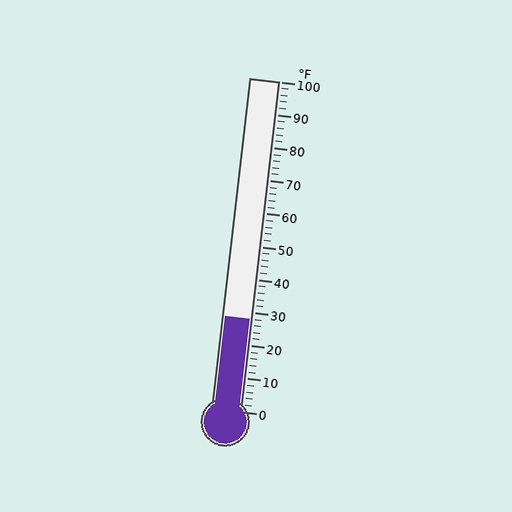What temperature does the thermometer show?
The thermometer shows approximately 28°F.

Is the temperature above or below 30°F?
The temperature is below 30°F.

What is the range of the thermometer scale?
The thermometer scale ranges from 0°F to 100°F.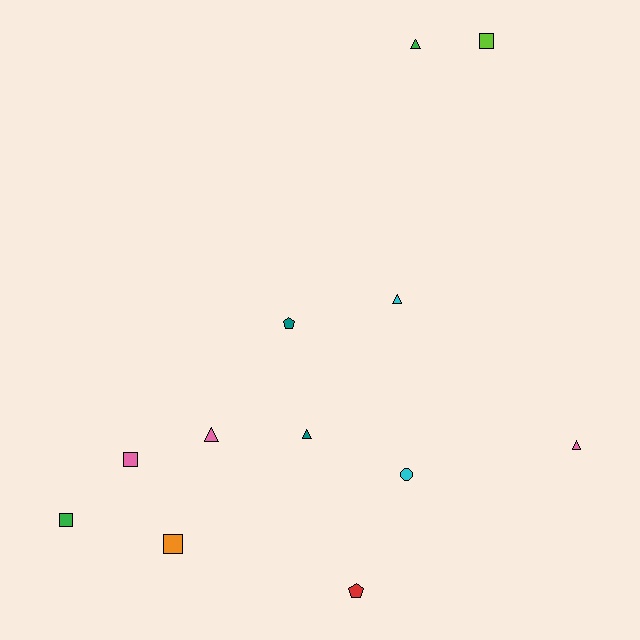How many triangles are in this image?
There are 5 triangles.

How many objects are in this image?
There are 12 objects.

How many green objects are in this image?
There are 2 green objects.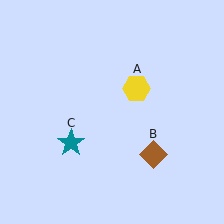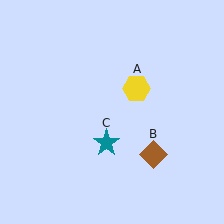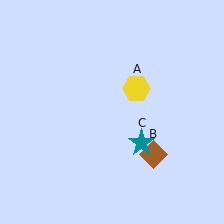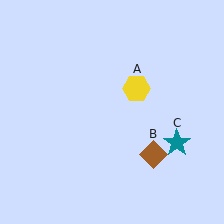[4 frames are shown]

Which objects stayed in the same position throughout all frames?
Yellow hexagon (object A) and brown diamond (object B) remained stationary.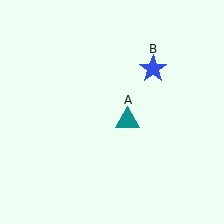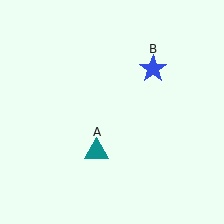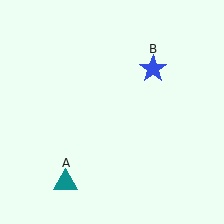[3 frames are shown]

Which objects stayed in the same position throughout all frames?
Blue star (object B) remained stationary.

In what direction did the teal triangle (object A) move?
The teal triangle (object A) moved down and to the left.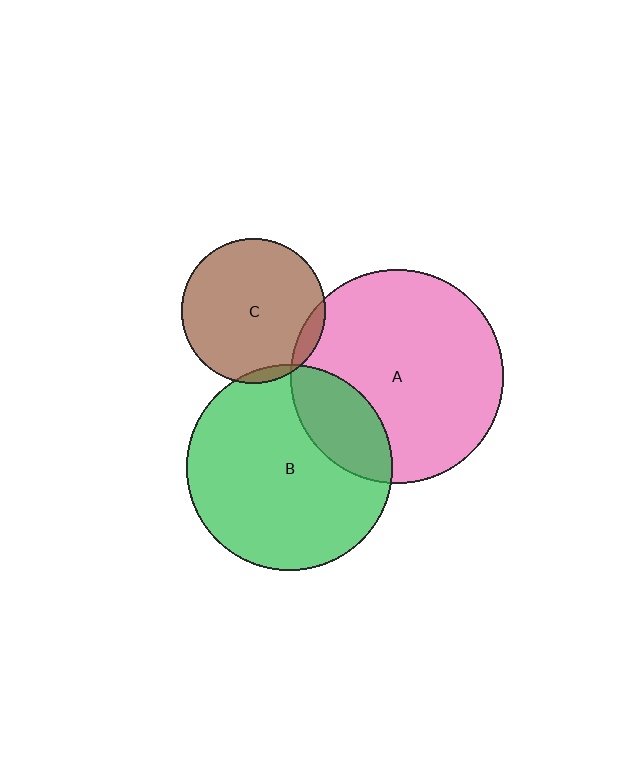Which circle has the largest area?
Circle A (pink).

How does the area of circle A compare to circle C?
Approximately 2.2 times.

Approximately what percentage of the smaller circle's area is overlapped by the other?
Approximately 5%.